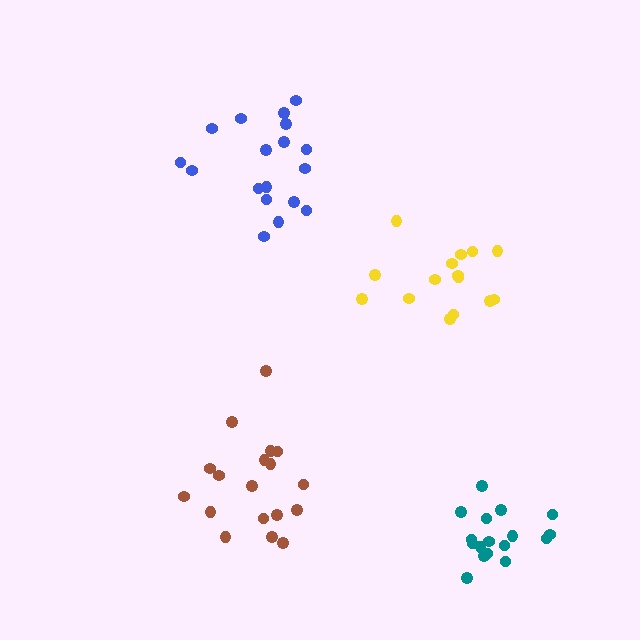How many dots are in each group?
Group 1: 18 dots, Group 2: 17 dots, Group 3: 15 dots, Group 4: 18 dots (68 total).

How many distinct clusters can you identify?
There are 4 distinct clusters.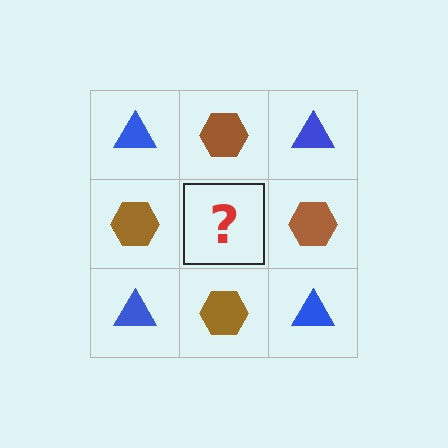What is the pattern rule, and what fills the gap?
The rule is that it alternates blue triangle and brown hexagon in a checkerboard pattern. The gap should be filled with a blue triangle.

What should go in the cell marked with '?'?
The missing cell should contain a blue triangle.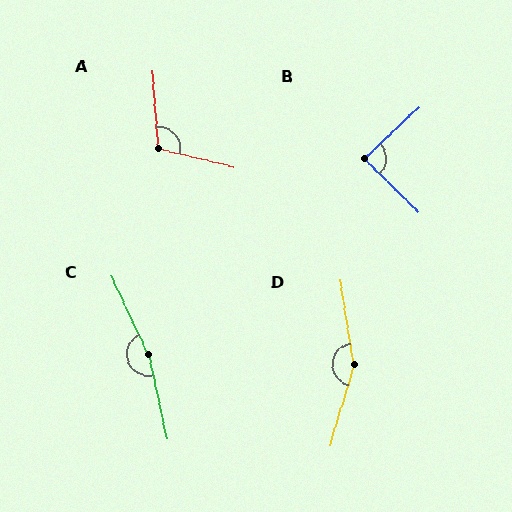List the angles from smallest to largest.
B (88°), A (108°), D (154°), C (167°).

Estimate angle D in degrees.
Approximately 154 degrees.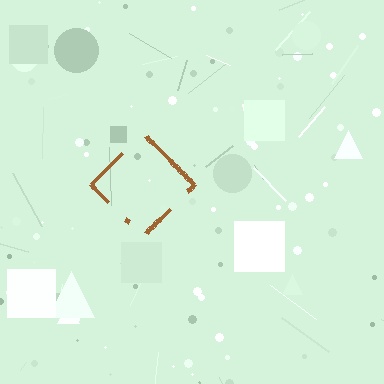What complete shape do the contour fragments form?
The contour fragments form a diamond.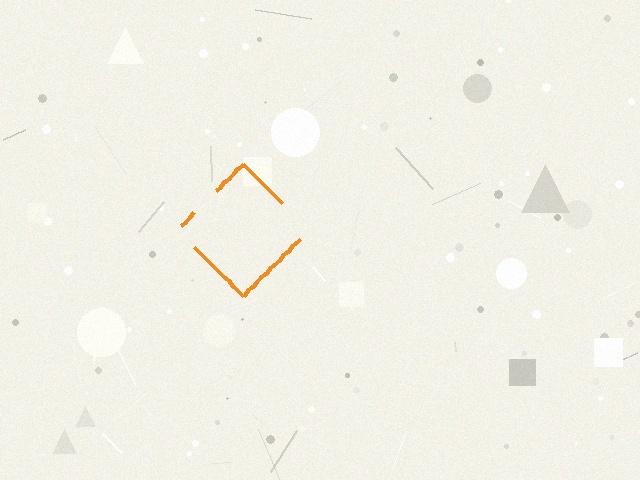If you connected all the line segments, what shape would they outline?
They would outline a diamond.